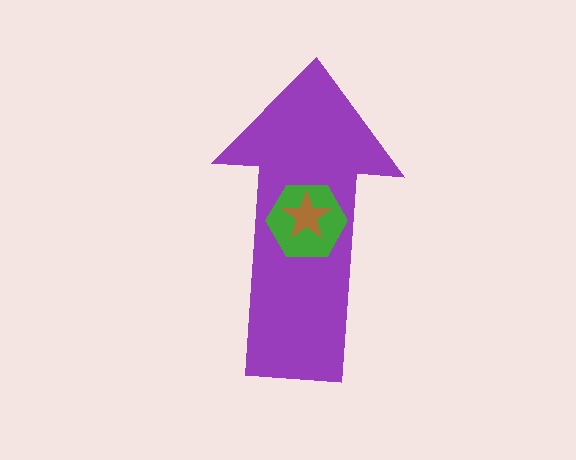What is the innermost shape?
The brown star.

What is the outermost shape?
The purple arrow.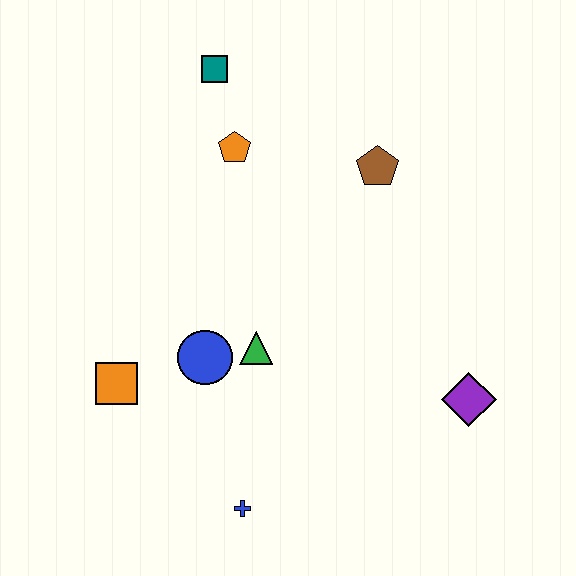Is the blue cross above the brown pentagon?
No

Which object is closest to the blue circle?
The green triangle is closest to the blue circle.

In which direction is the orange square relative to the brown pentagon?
The orange square is to the left of the brown pentagon.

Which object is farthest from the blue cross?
The teal square is farthest from the blue cross.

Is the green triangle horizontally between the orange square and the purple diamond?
Yes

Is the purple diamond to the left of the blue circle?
No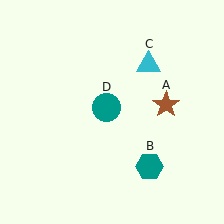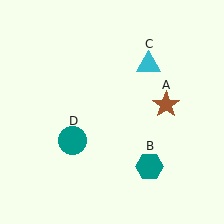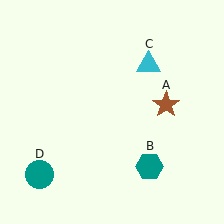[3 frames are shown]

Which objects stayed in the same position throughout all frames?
Brown star (object A) and teal hexagon (object B) and cyan triangle (object C) remained stationary.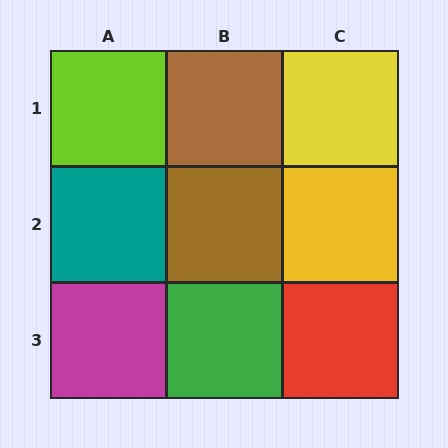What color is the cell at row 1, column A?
Lime.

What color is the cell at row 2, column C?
Yellow.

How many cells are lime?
1 cell is lime.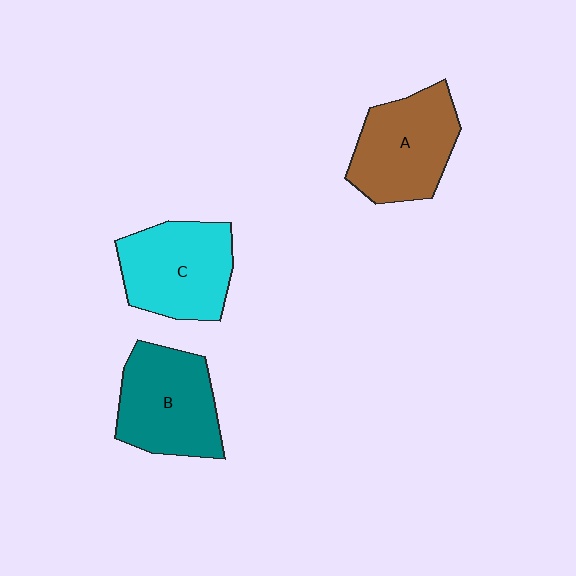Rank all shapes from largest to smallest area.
From largest to smallest: B (teal), C (cyan), A (brown).